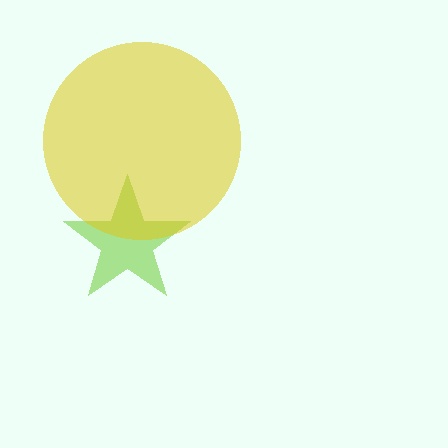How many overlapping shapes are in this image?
There are 2 overlapping shapes in the image.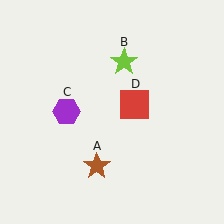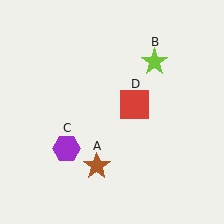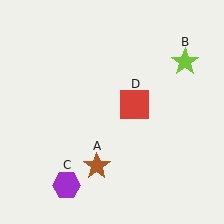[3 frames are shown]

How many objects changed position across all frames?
2 objects changed position: lime star (object B), purple hexagon (object C).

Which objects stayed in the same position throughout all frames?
Brown star (object A) and red square (object D) remained stationary.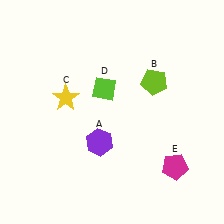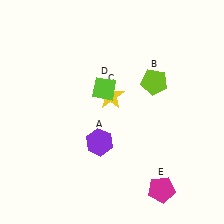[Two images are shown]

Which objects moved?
The objects that moved are: the yellow star (C), the magenta pentagon (E).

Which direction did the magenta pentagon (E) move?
The magenta pentagon (E) moved down.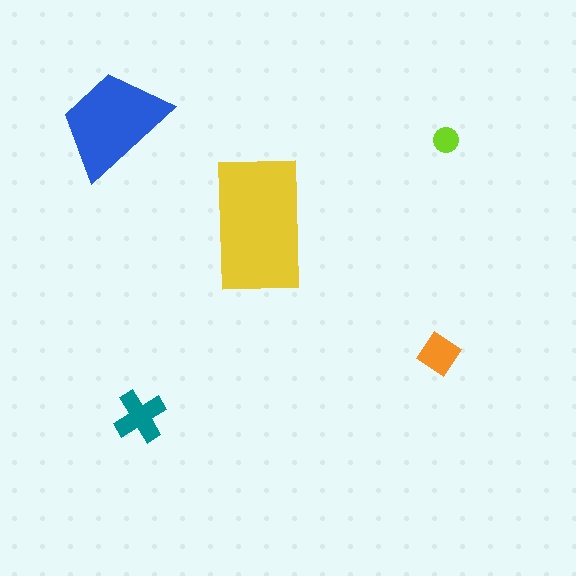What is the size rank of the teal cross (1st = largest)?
3rd.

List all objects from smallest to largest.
The lime circle, the orange diamond, the teal cross, the blue trapezoid, the yellow rectangle.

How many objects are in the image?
There are 5 objects in the image.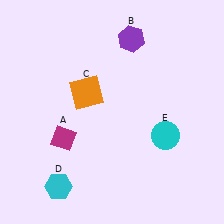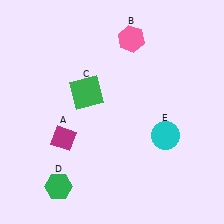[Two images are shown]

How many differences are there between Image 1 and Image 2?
There are 3 differences between the two images.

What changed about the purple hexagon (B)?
In Image 1, B is purple. In Image 2, it changed to pink.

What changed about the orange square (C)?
In Image 1, C is orange. In Image 2, it changed to green.